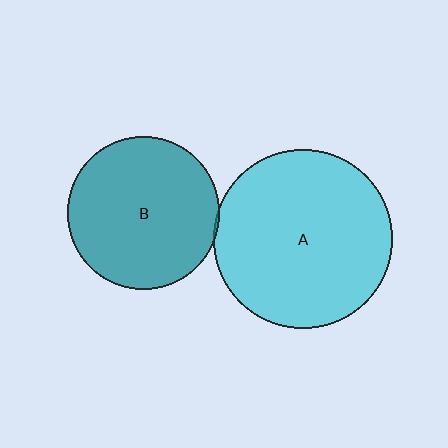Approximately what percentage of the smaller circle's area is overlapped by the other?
Approximately 5%.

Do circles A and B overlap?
Yes.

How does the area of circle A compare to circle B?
Approximately 1.4 times.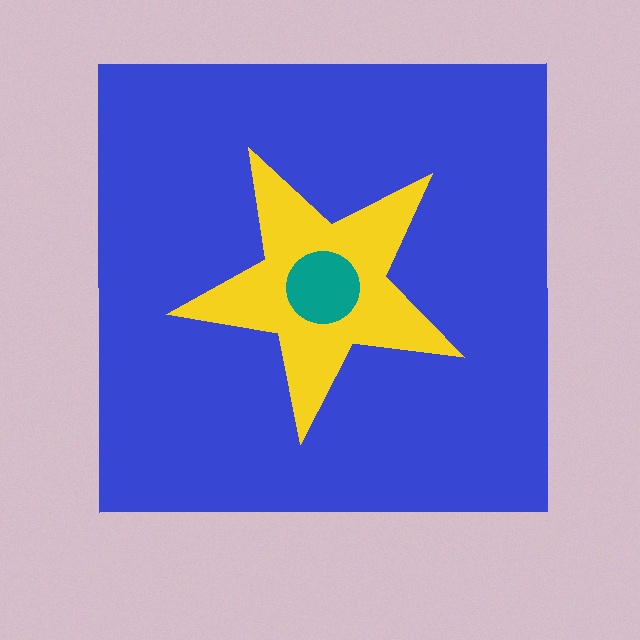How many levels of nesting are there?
3.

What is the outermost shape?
The blue square.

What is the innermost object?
The teal circle.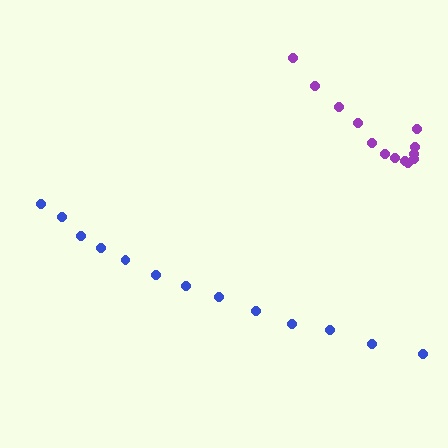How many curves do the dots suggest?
There are 2 distinct paths.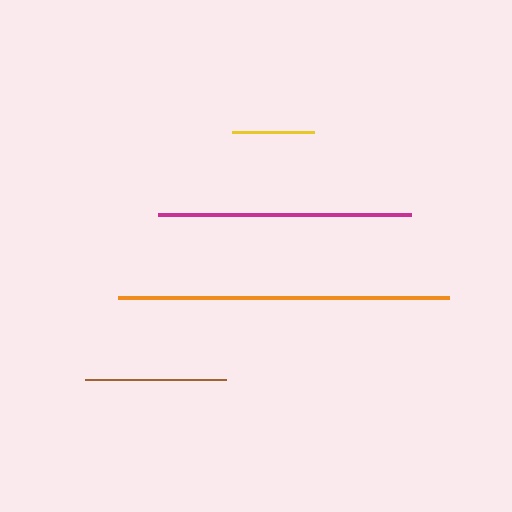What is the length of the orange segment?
The orange segment is approximately 331 pixels long.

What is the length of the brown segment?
The brown segment is approximately 141 pixels long.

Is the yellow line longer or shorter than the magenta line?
The magenta line is longer than the yellow line.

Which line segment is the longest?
The orange line is the longest at approximately 331 pixels.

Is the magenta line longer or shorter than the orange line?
The orange line is longer than the magenta line.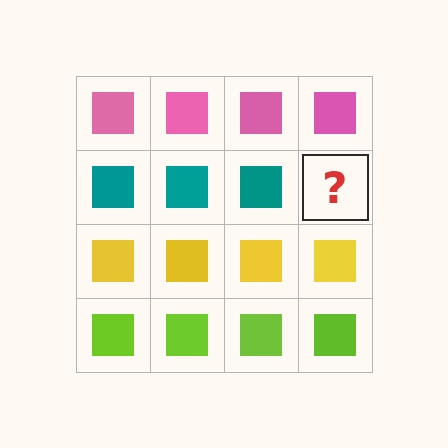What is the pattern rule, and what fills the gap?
The rule is that each row has a consistent color. The gap should be filled with a teal square.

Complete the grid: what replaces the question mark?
The question mark should be replaced with a teal square.